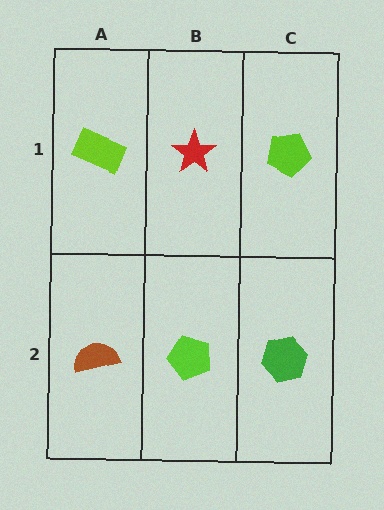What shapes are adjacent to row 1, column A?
A brown semicircle (row 2, column A), a red star (row 1, column B).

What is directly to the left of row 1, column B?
A lime rectangle.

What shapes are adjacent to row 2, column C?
A lime pentagon (row 1, column C), a lime pentagon (row 2, column B).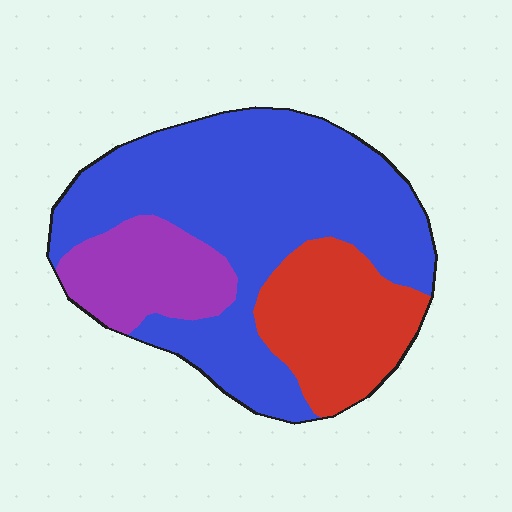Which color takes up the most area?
Blue, at roughly 60%.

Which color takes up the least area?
Purple, at roughly 15%.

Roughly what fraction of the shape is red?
Red covers about 25% of the shape.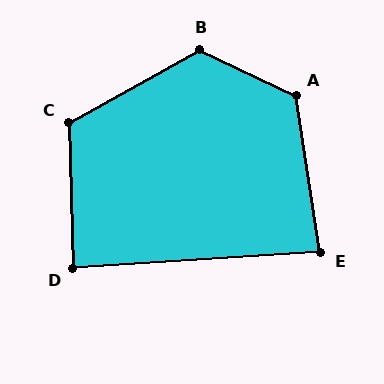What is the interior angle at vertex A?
Approximately 124 degrees (obtuse).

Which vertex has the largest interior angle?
B, at approximately 126 degrees.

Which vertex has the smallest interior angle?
E, at approximately 85 degrees.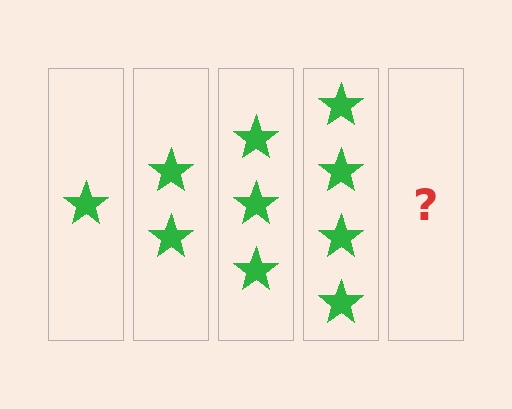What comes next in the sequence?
The next element should be 5 stars.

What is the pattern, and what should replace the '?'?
The pattern is that each step adds one more star. The '?' should be 5 stars.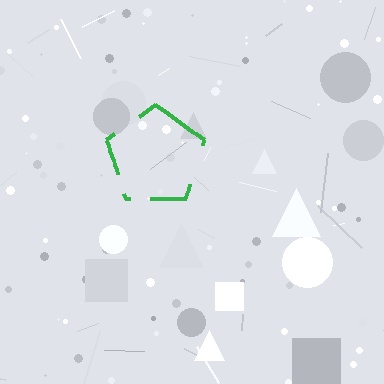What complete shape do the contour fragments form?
The contour fragments form a pentagon.